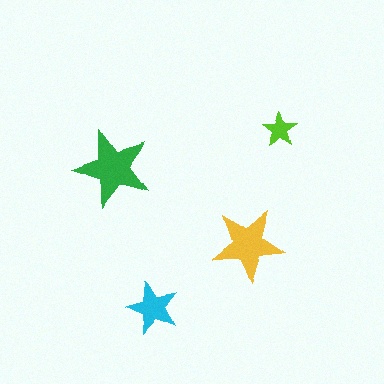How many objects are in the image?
There are 4 objects in the image.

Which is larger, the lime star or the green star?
The green one.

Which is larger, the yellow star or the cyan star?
The yellow one.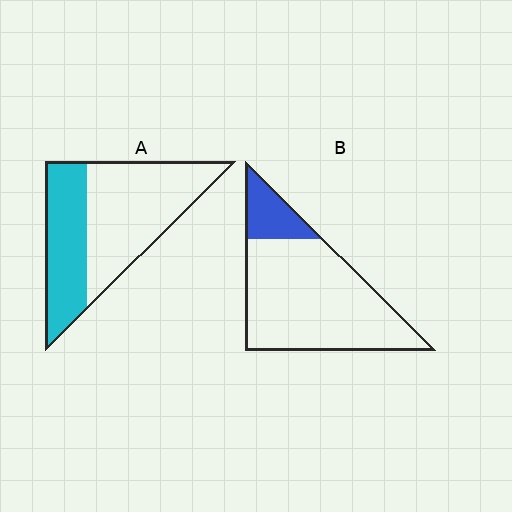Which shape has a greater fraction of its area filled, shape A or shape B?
Shape A.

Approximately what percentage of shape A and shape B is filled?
A is approximately 40% and B is approximately 15%.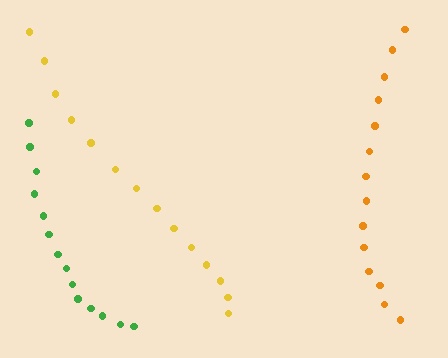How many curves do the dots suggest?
There are 3 distinct paths.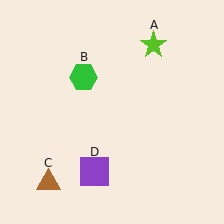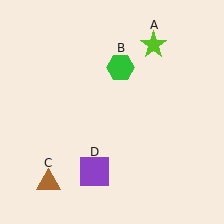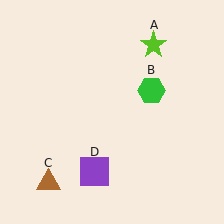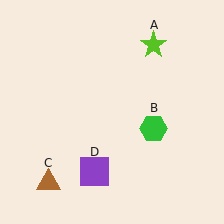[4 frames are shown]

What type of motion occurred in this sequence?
The green hexagon (object B) rotated clockwise around the center of the scene.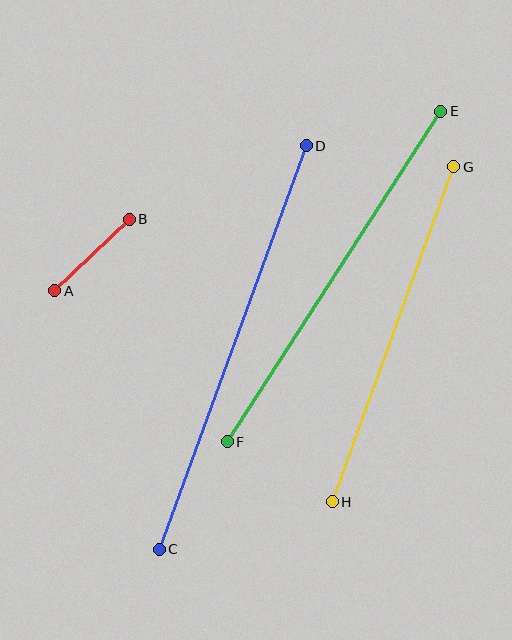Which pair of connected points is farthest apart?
Points C and D are farthest apart.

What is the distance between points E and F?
The distance is approximately 393 pixels.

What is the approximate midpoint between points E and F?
The midpoint is at approximately (334, 276) pixels.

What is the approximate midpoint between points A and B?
The midpoint is at approximately (92, 255) pixels.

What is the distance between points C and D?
The distance is approximately 430 pixels.